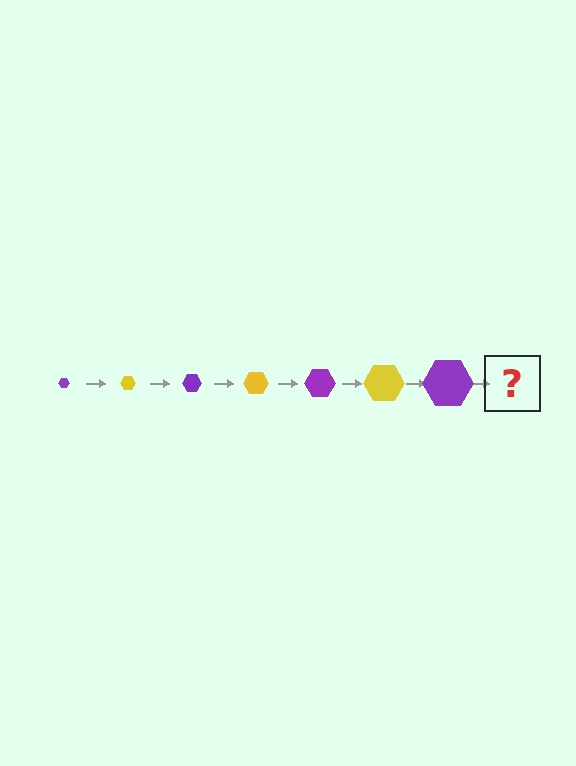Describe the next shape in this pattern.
It should be a yellow hexagon, larger than the previous one.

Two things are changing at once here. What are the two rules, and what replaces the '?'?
The two rules are that the hexagon grows larger each step and the color cycles through purple and yellow. The '?' should be a yellow hexagon, larger than the previous one.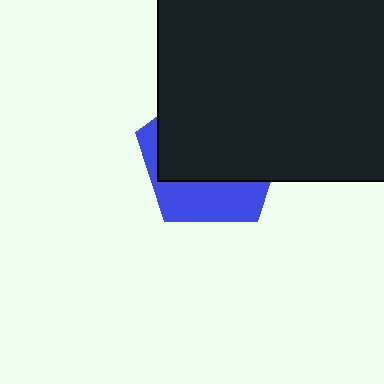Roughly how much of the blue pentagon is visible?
A small part of it is visible (roughly 34%).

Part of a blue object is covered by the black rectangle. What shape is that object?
It is a pentagon.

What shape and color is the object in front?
The object in front is a black rectangle.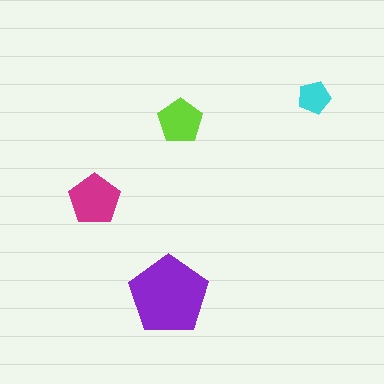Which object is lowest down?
The purple pentagon is bottommost.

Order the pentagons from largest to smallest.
the purple one, the magenta one, the lime one, the cyan one.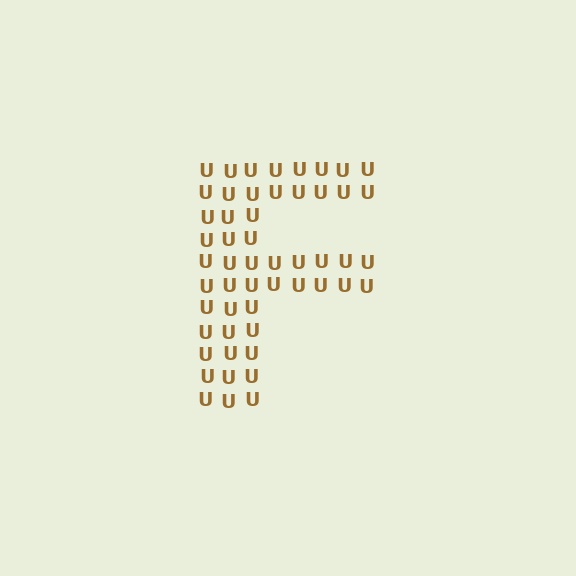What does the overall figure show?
The overall figure shows the letter F.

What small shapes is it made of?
It is made of small letter U's.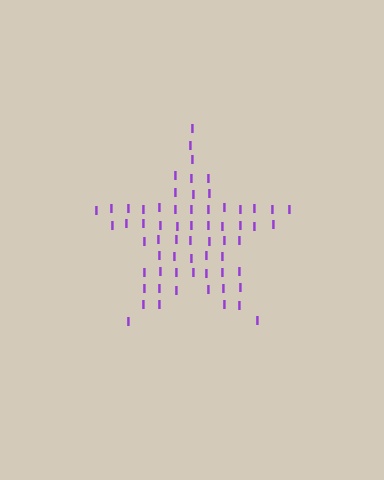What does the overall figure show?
The overall figure shows a star.